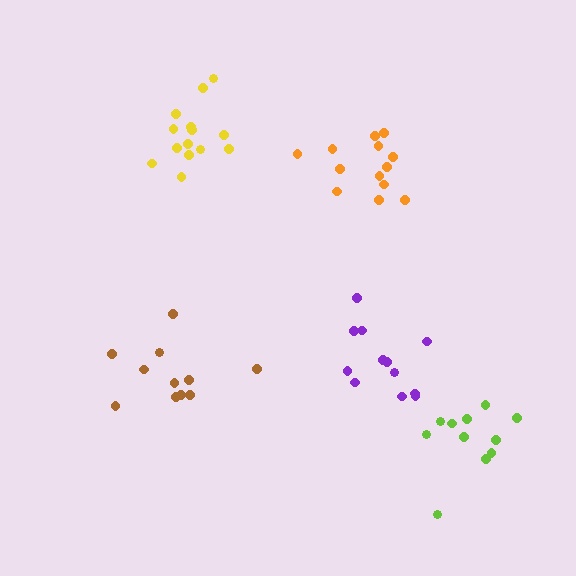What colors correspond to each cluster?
The clusters are colored: purple, yellow, brown, orange, lime.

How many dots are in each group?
Group 1: 12 dots, Group 2: 14 dots, Group 3: 11 dots, Group 4: 13 dots, Group 5: 11 dots (61 total).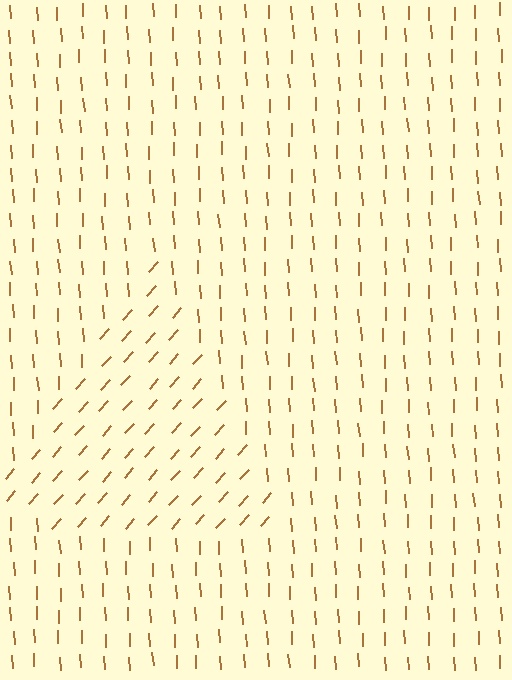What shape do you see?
I see a triangle.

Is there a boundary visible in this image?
Yes, there is a texture boundary formed by a change in line orientation.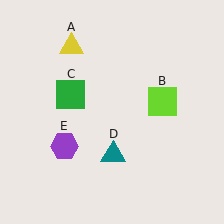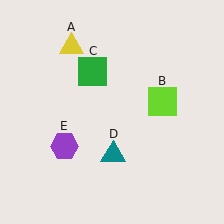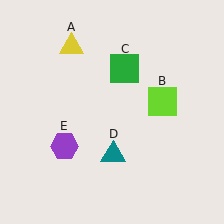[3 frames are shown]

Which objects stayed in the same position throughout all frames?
Yellow triangle (object A) and lime square (object B) and teal triangle (object D) and purple hexagon (object E) remained stationary.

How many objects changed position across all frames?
1 object changed position: green square (object C).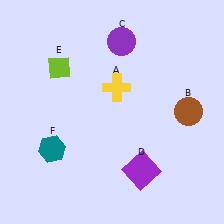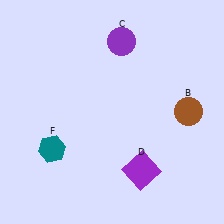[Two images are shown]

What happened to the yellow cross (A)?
The yellow cross (A) was removed in Image 2. It was in the top-right area of Image 1.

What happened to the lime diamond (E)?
The lime diamond (E) was removed in Image 2. It was in the top-left area of Image 1.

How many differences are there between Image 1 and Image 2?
There are 2 differences between the two images.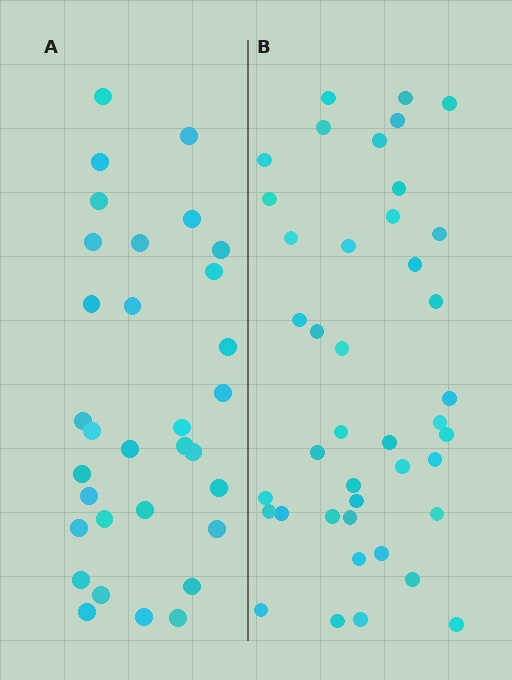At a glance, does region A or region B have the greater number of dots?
Region B (the right region) has more dots.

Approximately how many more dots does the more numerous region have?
Region B has roughly 8 or so more dots than region A.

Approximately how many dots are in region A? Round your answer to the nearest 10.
About 30 dots. (The exact count is 32, which rounds to 30.)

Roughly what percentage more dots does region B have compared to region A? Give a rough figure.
About 30% more.